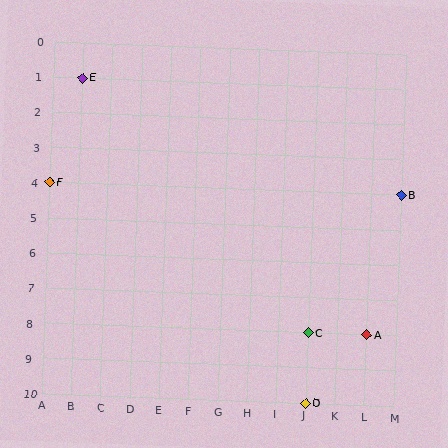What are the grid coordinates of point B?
Point B is at grid coordinates (M, 4).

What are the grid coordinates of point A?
Point A is at grid coordinates (L, 8).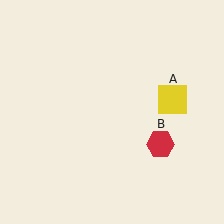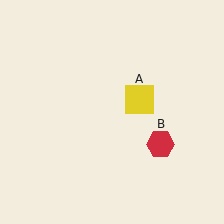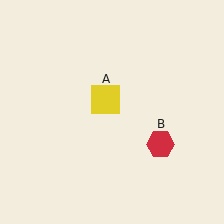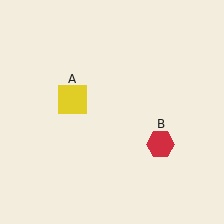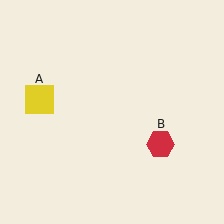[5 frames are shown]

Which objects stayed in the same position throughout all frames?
Red hexagon (object B) remained stationary.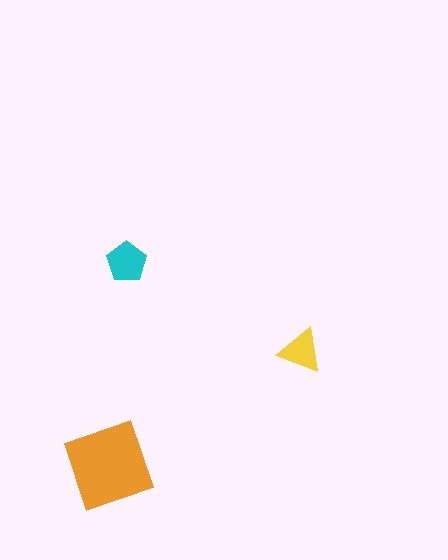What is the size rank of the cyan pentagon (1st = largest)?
2nd.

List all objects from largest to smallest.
The orange square, the cyan pentagon, the yellow triangle.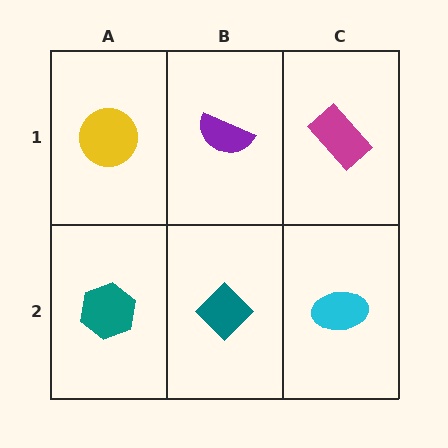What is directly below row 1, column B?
A teal diamond.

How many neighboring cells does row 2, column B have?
3.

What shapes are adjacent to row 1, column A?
A teal hexagon (row 2, column A), a purple semicircle (row 1, column B).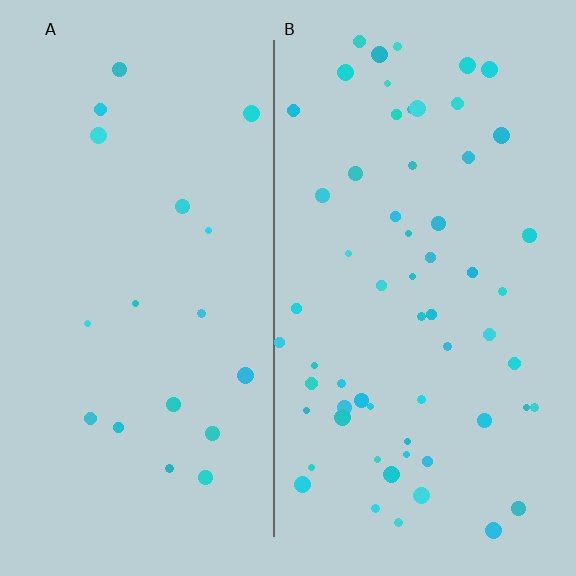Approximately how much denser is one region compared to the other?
Approximately 3.2× — region B over region A.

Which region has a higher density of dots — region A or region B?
B (the right).